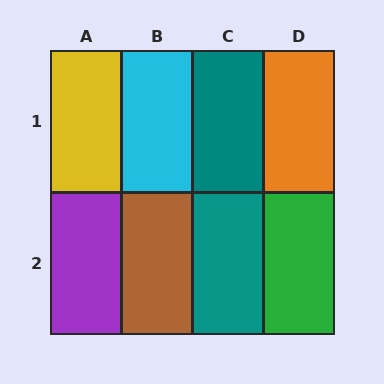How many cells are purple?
1 cell is purple.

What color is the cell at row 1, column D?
Orange.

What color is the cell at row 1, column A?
Yellow.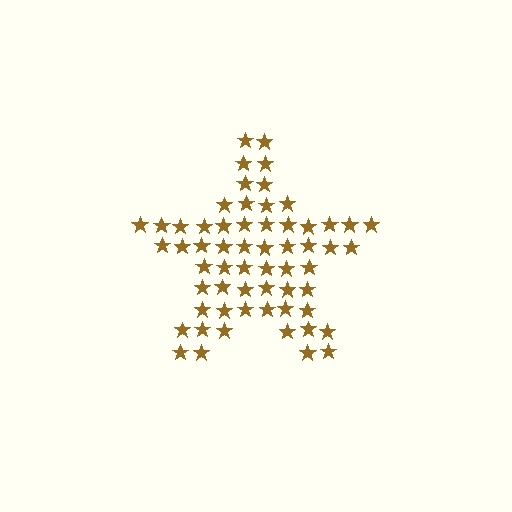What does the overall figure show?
The overall figure shows a star.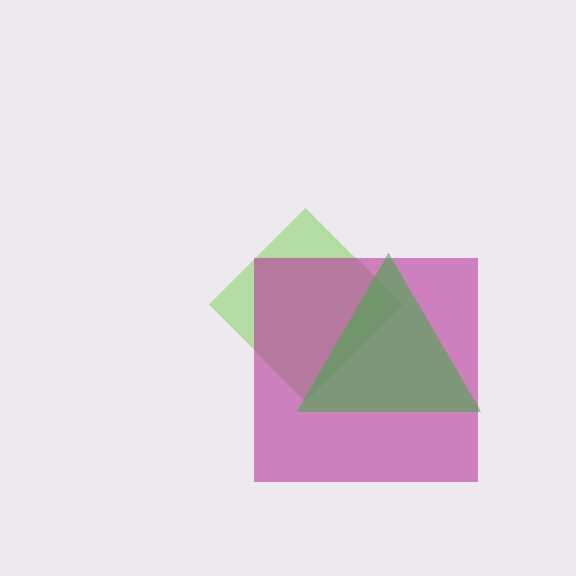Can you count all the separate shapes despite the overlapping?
Yes, there are 3 separate shapes.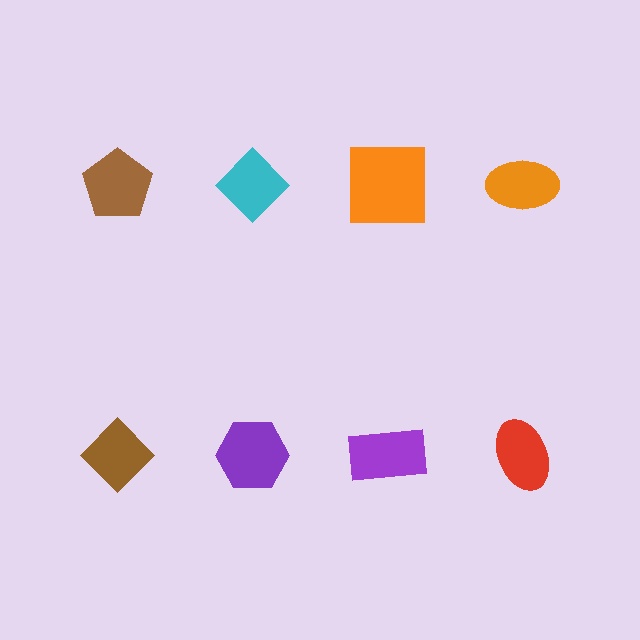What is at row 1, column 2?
A cyan diamond.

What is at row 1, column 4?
An orange ellipse.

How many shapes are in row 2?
4 shapes.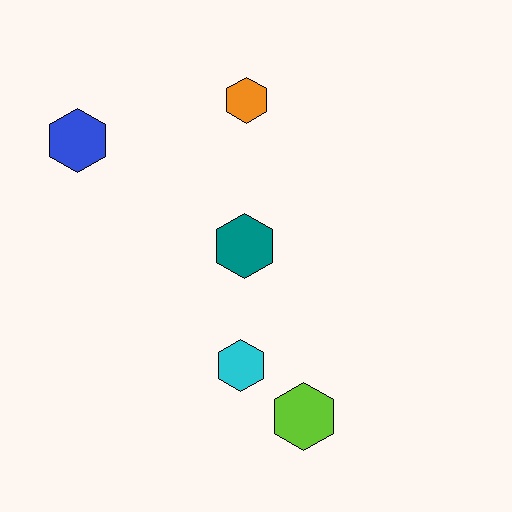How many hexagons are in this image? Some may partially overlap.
There are 5 hexagons.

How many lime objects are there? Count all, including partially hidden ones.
There is 1 lime object.